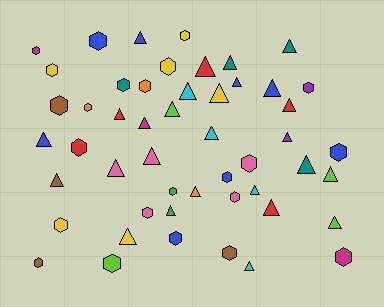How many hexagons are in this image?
There are 23 hexagons.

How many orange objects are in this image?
There are 3 orange objects.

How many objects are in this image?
There are 50 objects.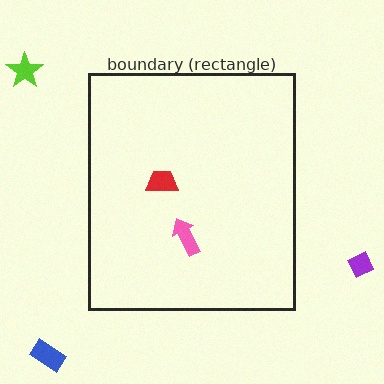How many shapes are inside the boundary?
2 inside, 3 outside.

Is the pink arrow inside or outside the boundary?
Inside.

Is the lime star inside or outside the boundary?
Outside.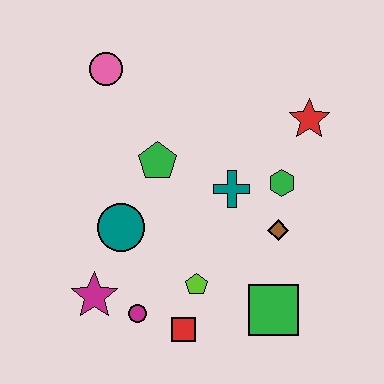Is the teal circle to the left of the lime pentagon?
Yes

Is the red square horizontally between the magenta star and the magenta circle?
No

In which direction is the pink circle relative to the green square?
The pink circle is above the green square.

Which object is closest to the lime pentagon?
The red square is closest to the lime pentagon.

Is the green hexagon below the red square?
No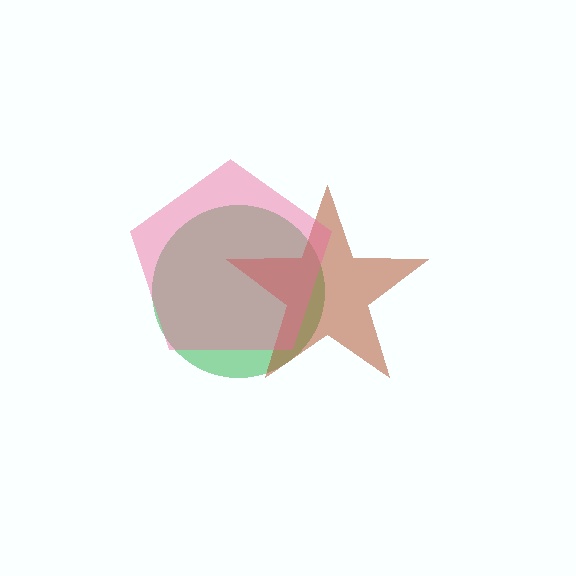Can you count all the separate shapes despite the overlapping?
Yes, there are 3 separate shapes.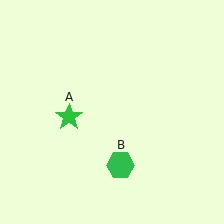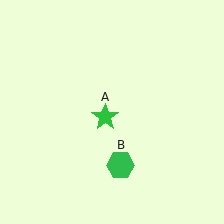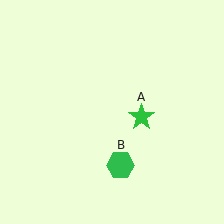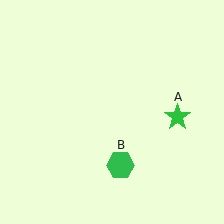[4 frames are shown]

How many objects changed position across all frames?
1 object changed position: green star (object A).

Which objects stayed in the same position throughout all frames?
Green hexagon (object B) remained stationary.